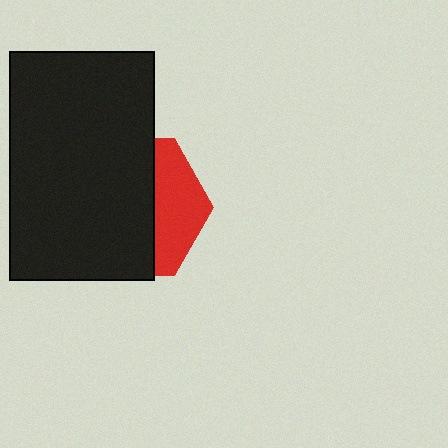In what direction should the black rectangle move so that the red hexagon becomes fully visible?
The black rectangle should move left. That is the shortest direction to clear the overlap and leave the red hexagon fully visible.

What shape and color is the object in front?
The object in front is a black rectangle.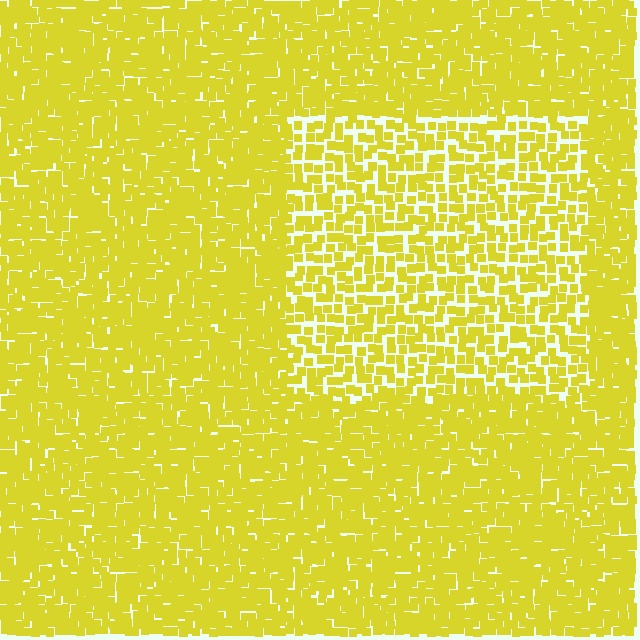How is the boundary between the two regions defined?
The boundary is defined by a change in element density (approximately 1.7x ratio). All elements are the same color, size, and shape.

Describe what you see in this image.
The image contains small yellow elements arranged at two different densities. A rectangle-shaped region is visible where the elements are less densely packed than the surrounding area.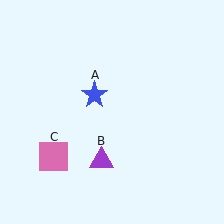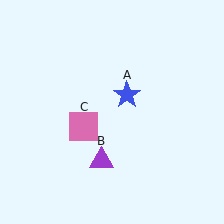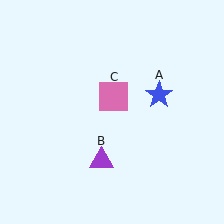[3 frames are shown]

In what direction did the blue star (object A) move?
The blue star (object A) moved right.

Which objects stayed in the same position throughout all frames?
Purple triangle (object B) remained stationary.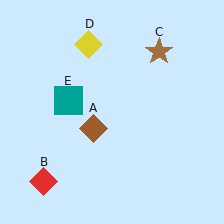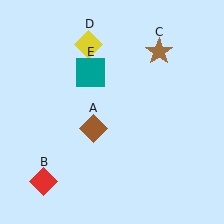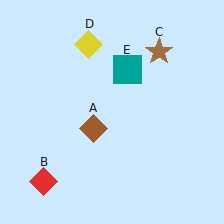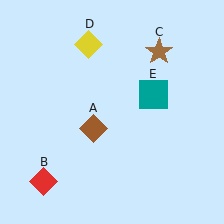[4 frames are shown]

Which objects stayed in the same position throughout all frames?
Brown diamond (object A) and red diamond (object B) and brown star (object C) and yellow diamond (object D) remained stationary.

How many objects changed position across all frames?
1 object changed position: teal square (object E).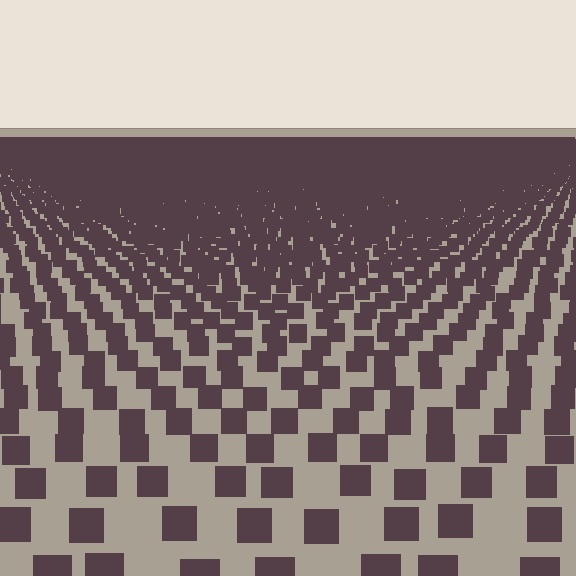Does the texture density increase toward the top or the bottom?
Density increases toward the top.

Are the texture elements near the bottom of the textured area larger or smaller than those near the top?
Larger. Near the bottom, elements are closer to the viewer and appear at a bigger on-screen size.